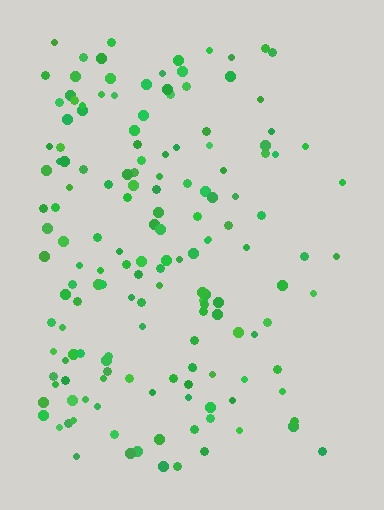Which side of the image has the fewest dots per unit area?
The right.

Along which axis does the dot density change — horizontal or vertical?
Horizontal.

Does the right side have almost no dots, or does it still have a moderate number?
Still a moderate number, just noticeably fewer than the left.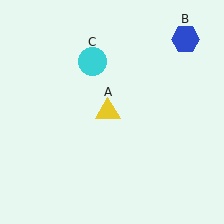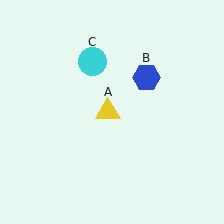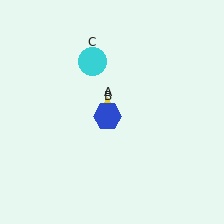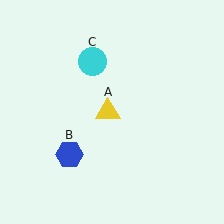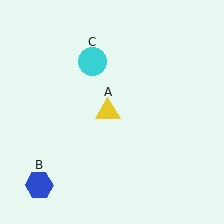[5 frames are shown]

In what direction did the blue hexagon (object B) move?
The blue hexagon (object B) moved down and to the left.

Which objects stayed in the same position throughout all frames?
Yellow triangle (object A) and cyan circle (object C) remained stationary.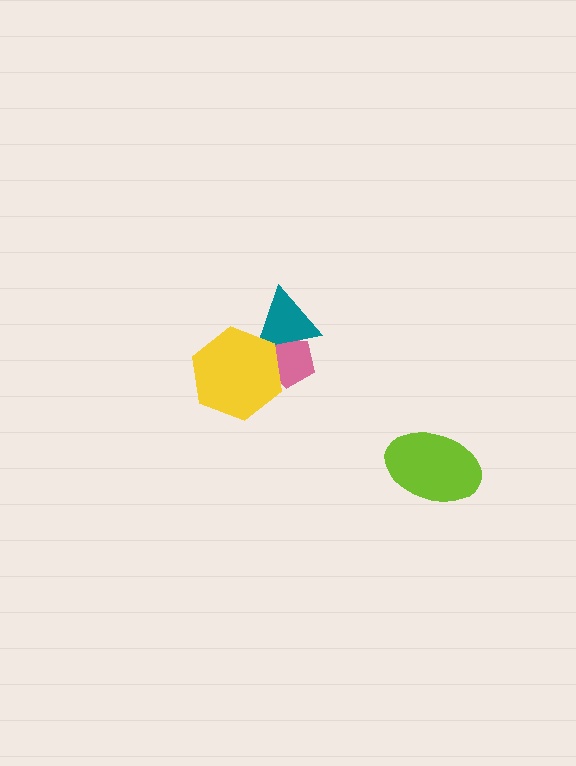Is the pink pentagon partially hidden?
Yes, it is partially covered by another shape.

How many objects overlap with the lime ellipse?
0 objects overlap with the lime ellipse.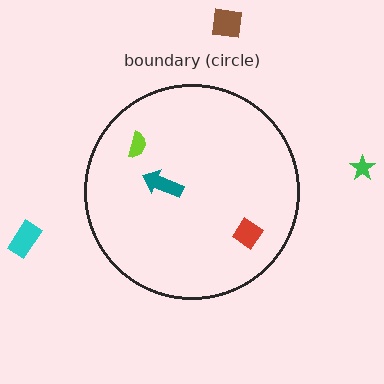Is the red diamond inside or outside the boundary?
Inside.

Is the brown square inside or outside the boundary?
Outside.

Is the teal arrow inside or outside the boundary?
Inside.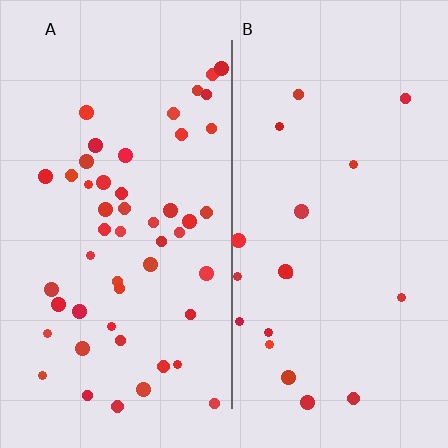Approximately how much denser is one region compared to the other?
Approximately 2.6× — region A over region B.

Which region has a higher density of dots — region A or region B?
A (the left).